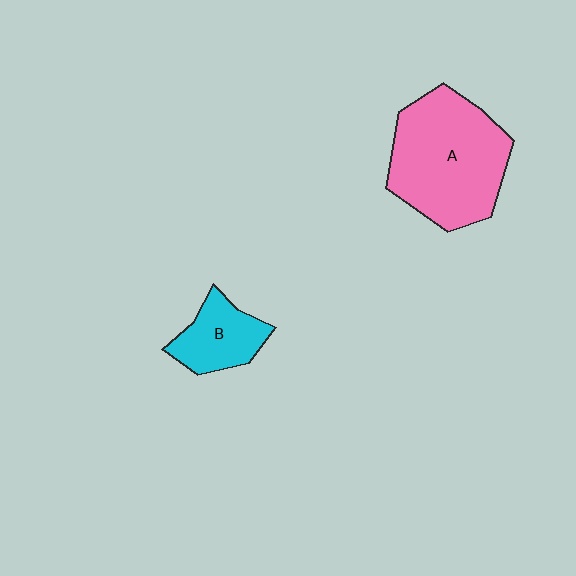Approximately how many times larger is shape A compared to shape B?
Approximately 2.5 times.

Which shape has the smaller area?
Shape B (cyan).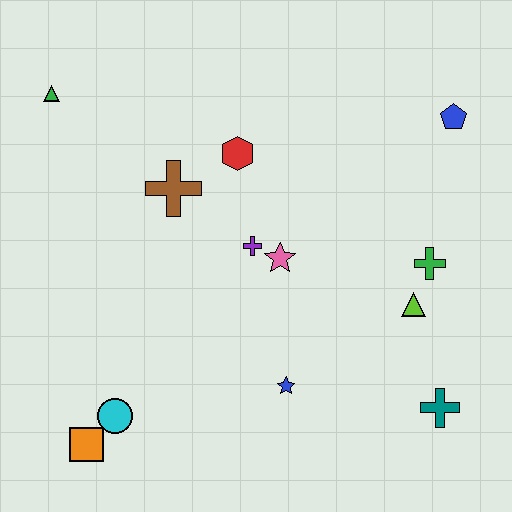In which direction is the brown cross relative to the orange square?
The brown cross is above the orange square.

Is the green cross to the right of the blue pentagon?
No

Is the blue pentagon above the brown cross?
Yes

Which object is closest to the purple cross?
The pink star is closest to the purple cross.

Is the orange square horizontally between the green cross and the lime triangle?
No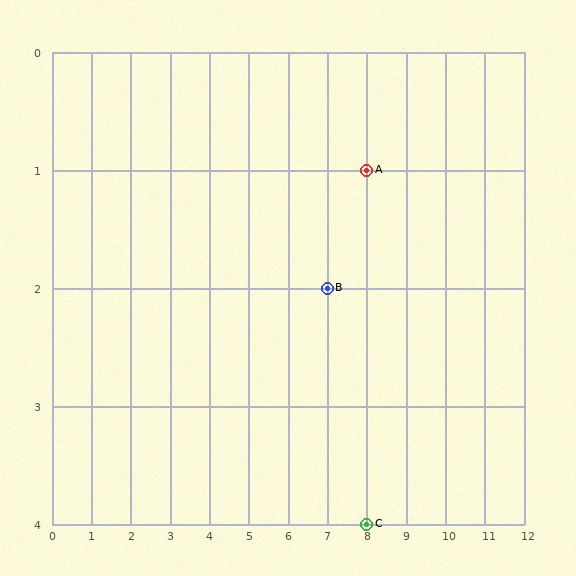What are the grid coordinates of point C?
Point C is at grid coordinates (8, 4).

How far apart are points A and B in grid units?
Points A and B are 1 column and 1 row apart (about 1.4 grid units diagonally).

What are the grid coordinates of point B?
Point B is at grid coordinates (7, 2).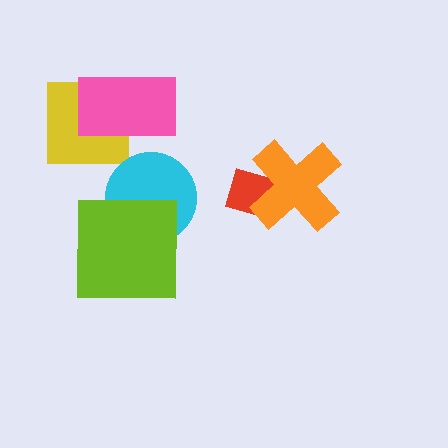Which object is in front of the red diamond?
The orange cross is in front of the red diamond.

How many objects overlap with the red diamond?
1 object overlaps with the red diamond.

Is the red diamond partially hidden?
Yes, it is partially covered by another shape.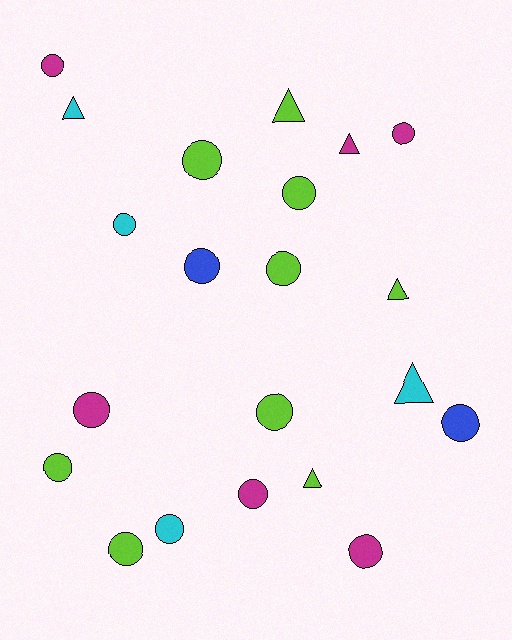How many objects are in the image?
There are 21 objects.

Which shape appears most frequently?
Circle, with 15 objects.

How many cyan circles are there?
There are 2 cyan circles.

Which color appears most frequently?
Lime, with 9 objects.